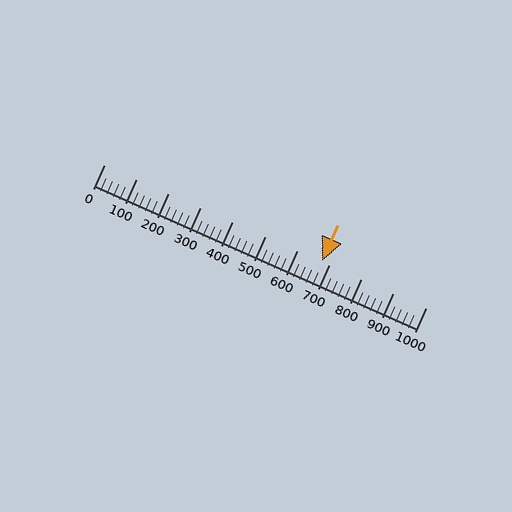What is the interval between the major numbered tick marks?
The major tick marks are spaced 100 units apart.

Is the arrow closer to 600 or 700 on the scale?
The arrow is closer to 700.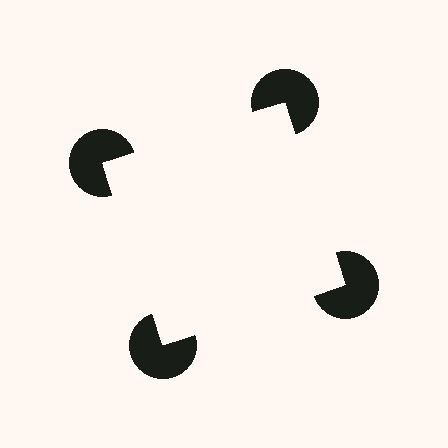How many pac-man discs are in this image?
There are 4 — one at each vertex of the illusory square.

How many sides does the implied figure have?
4 sides.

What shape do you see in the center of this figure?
An illusory square — its edges are inferred from the aligned wedge cuts in the pac-man discs, not physically drawn.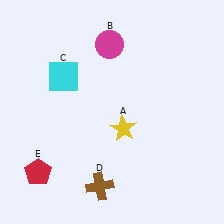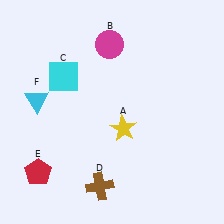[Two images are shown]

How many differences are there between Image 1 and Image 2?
There is 1 difference between the two images.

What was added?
A cyan triangle (F) was added in Image 2.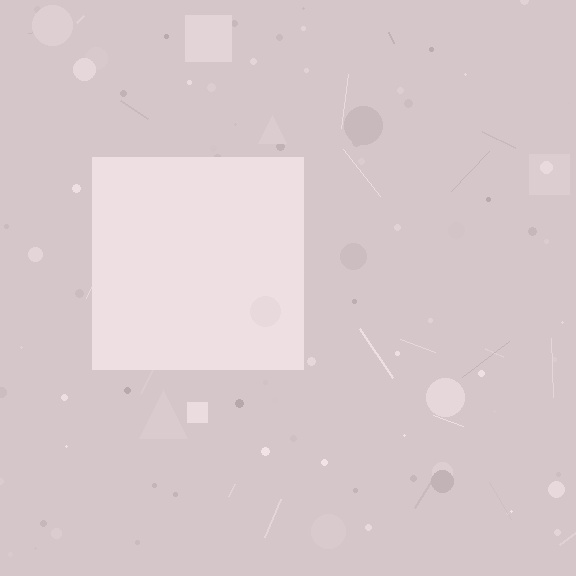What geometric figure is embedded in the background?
A square is embedded in the background.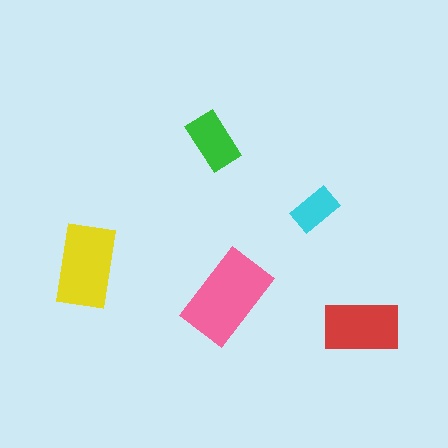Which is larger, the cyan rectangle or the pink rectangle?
The pink one.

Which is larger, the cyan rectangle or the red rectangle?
The red one.